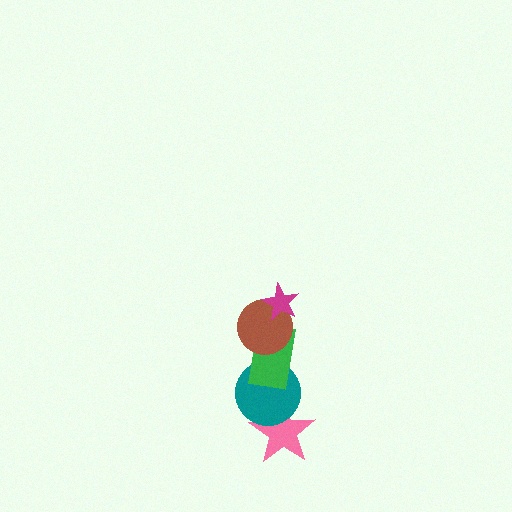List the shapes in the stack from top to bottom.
From top to bottom: the magenta star, the brown circle, the green rectangle, the teal circle, the pink star.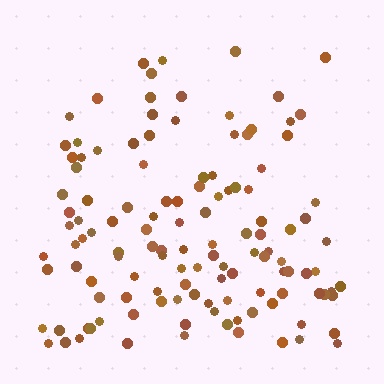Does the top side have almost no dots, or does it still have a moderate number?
Still a moderate number, just noticeably fewer than the bottom.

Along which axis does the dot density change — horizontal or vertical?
Vertical.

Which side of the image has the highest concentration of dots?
The bottom.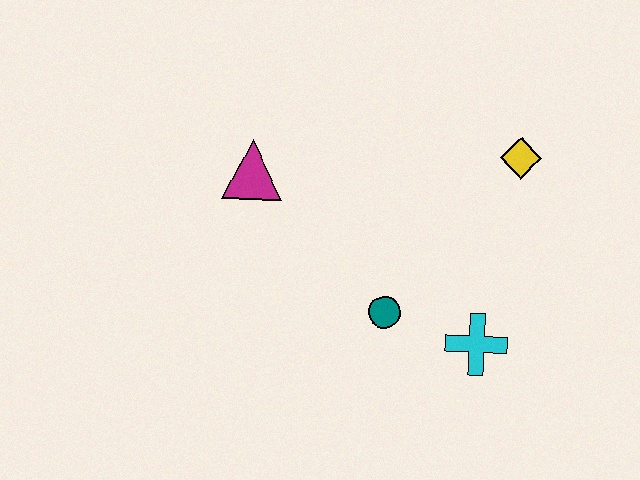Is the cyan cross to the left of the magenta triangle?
No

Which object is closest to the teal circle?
The cyan cross is closest to the teal circle.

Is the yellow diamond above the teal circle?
Yes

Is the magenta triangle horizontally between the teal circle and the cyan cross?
No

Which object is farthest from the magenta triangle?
The cyan cross is farthest from the magenta triangle.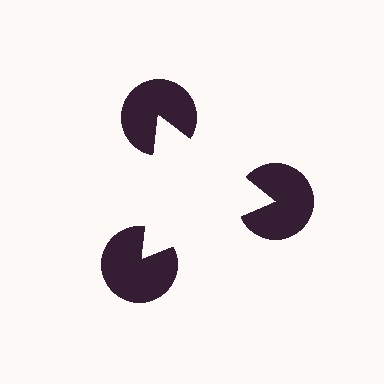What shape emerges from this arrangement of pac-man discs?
An illusory triangle — its edges are inferred from the aligned wedge cuts in the pac-man discs, not physically drawn.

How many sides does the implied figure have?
3 sides.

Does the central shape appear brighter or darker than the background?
It typically appears slightly brighter than the background, even though no actual brightness change is drawn.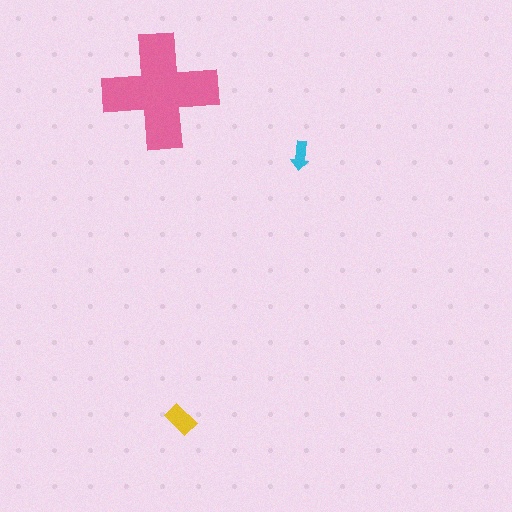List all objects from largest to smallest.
The pink cross, the yellow rectangle, the cyan arrow.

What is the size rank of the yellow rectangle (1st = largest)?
2nd.